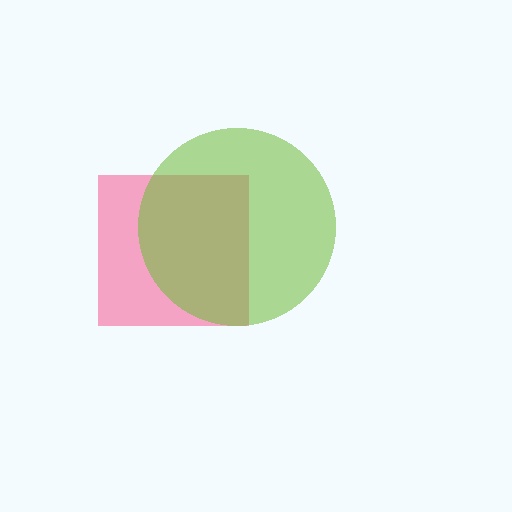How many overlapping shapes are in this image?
There are 2 overlapping shapes in the image.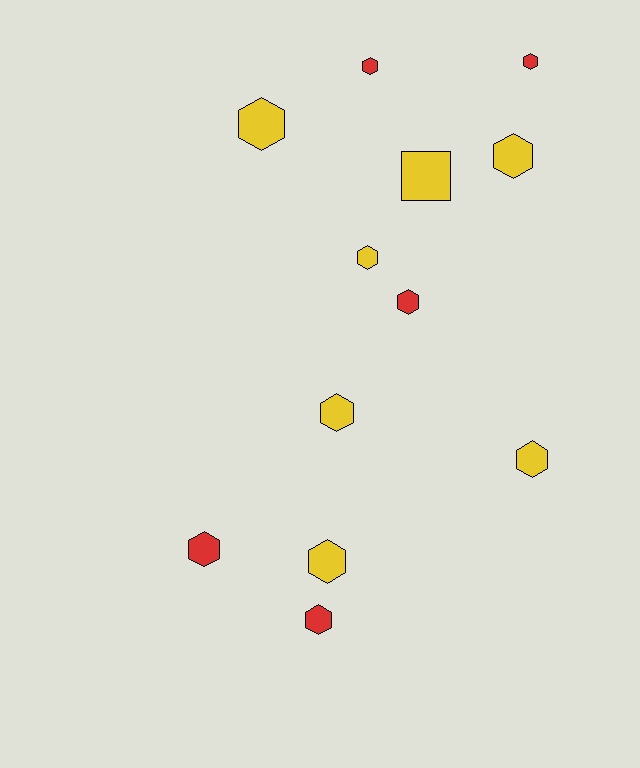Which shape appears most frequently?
Hexagon, with 11 objects.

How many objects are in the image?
There are 12 objects.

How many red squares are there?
There are no red squares.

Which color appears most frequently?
Yellow, with 7 objects.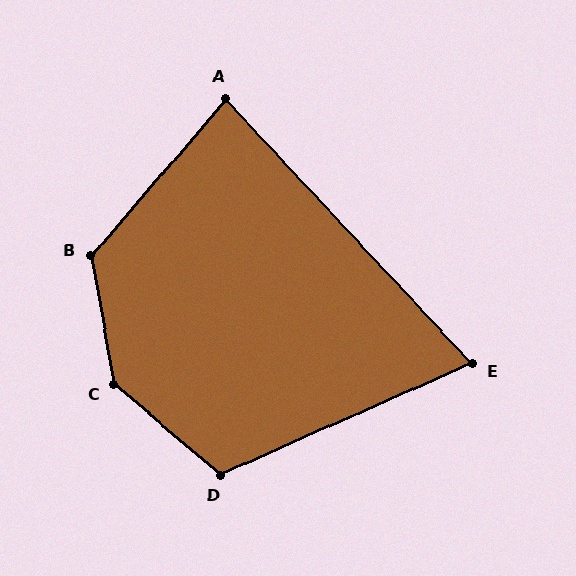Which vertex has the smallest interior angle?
E, at approximately 71 degrees.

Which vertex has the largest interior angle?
C, at approximately 140 degrees.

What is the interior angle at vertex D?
Approximately 116 degrees (obtuse).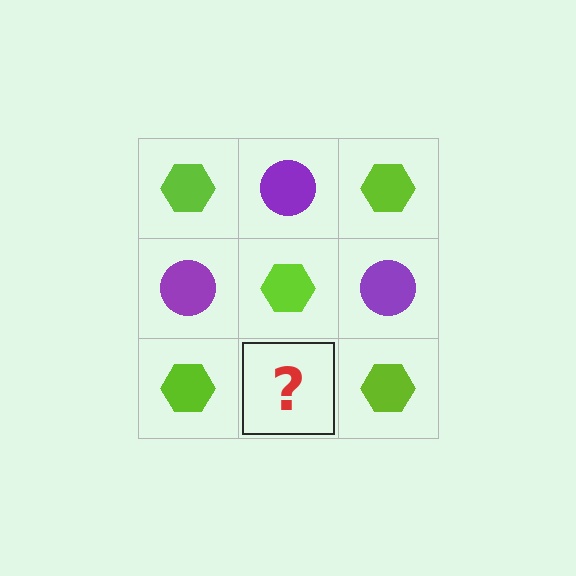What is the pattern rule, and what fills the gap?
The rule is that it alternates lime hexagon and purple circle in a checkerboard pattern. The gap should be filled with a purple circle.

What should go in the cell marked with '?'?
The missing cell should contain a purple circle.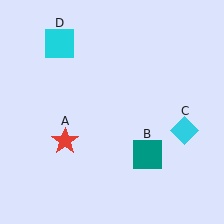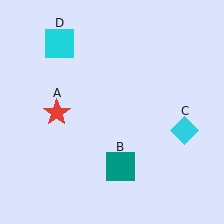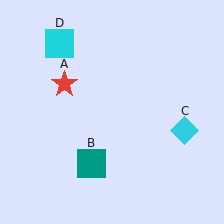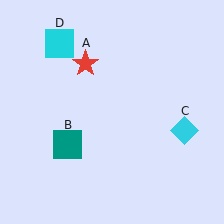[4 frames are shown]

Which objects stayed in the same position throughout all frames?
Cyan diamond (object C) and cyan square (object D) remained stationary.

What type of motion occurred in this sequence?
The red star (object A), teal square (object B) rotated clockwise around the center of the scene.